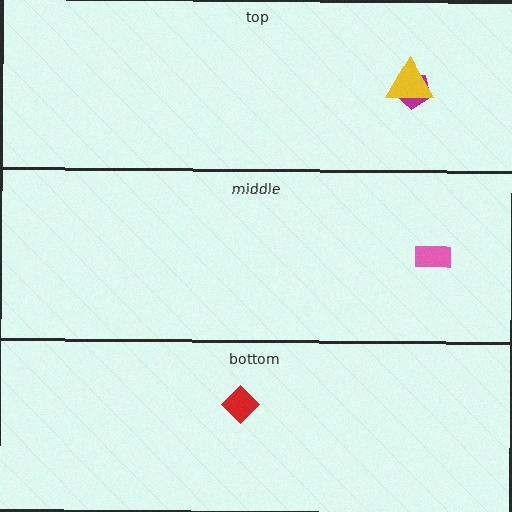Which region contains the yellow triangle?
The top region.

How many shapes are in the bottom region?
1.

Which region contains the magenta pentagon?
The top region.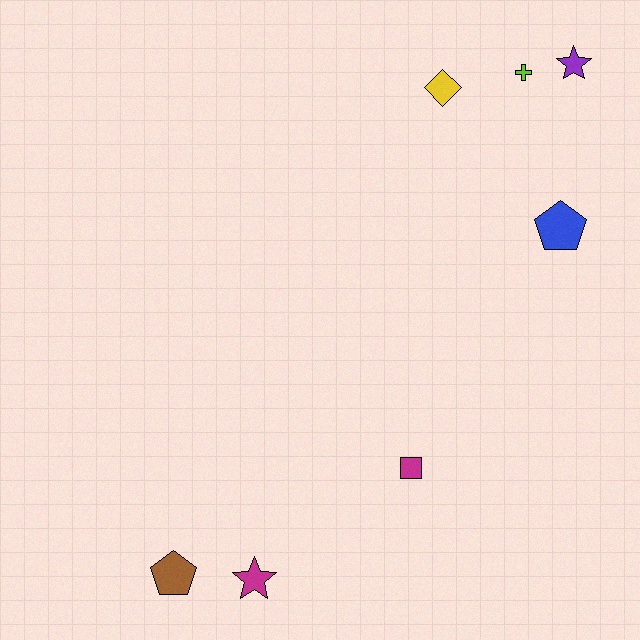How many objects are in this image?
There are 7 objects.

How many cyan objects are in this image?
There are no cyan objects.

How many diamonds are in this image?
There is 1 diamond.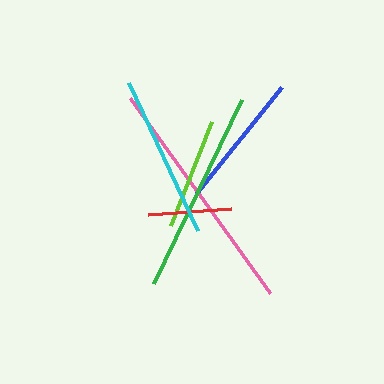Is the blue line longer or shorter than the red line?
The blue line is longer than the red line.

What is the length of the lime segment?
The lime segment is approximately 111 pixels long.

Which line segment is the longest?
The pink line is the longest at approximately 241 pixels.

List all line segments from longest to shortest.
From longest to shortest: pink, green, cyan, blue, lime, red.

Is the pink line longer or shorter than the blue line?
The pink line is longer than the blue line.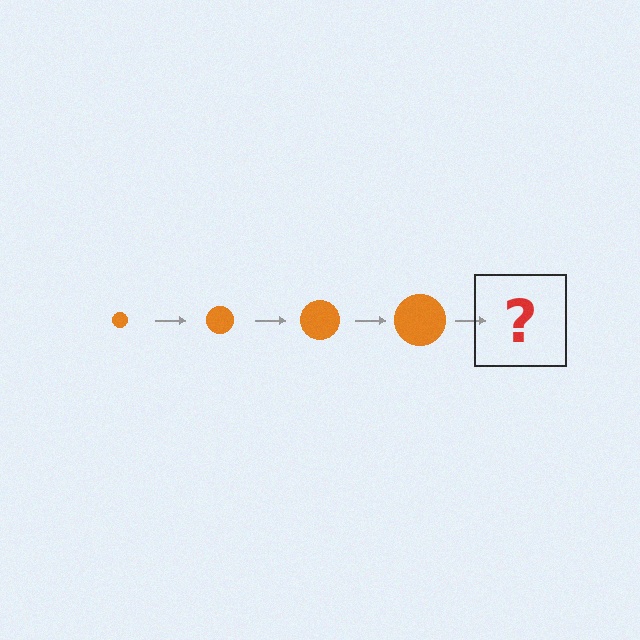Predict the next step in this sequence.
The next step is an orange circle, larger than the previous one.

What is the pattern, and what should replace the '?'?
The pattern is that the circle gets progressively larger each step. The '?' should be an orange circle, larger than the previous one.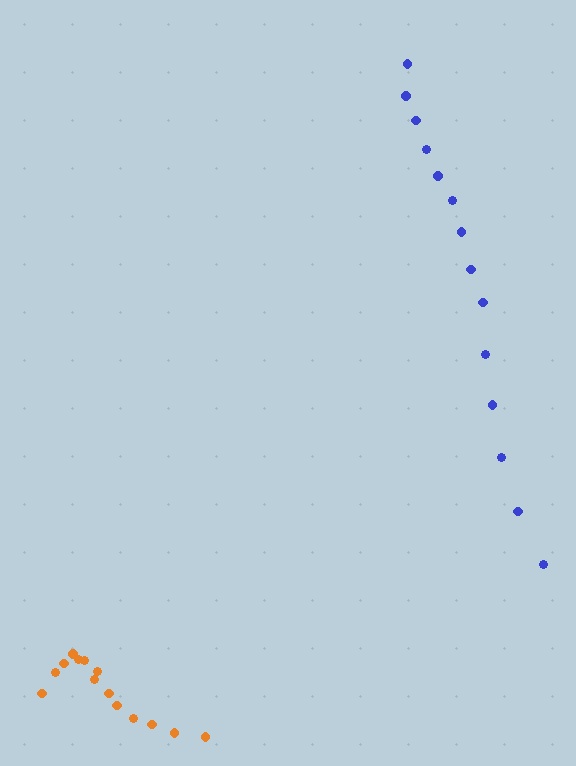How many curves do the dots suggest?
There are 2 distinct paths.